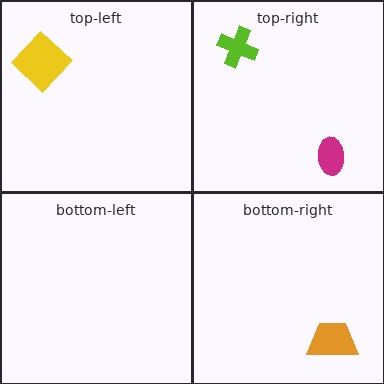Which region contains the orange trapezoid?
The bottom-right region.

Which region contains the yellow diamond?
The top-left region.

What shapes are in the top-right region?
The magenta ellipse, the lime cross.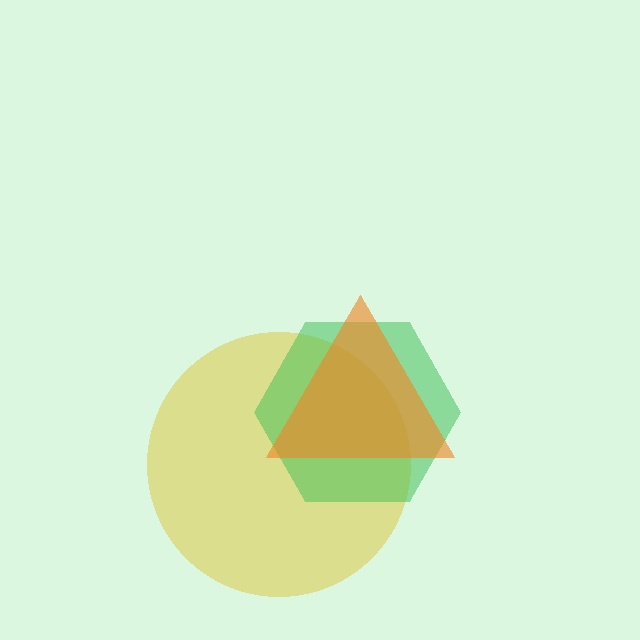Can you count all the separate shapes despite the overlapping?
Yes, there are 3 separate shapes.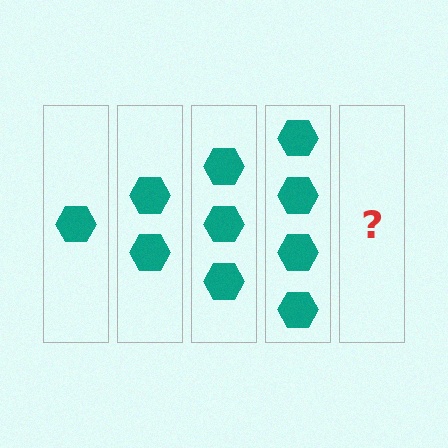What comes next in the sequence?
The next element should be 5 hexagons.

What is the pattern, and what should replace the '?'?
The pattern is that each step adds one more hexagon. The '?' should be 5 hexagons.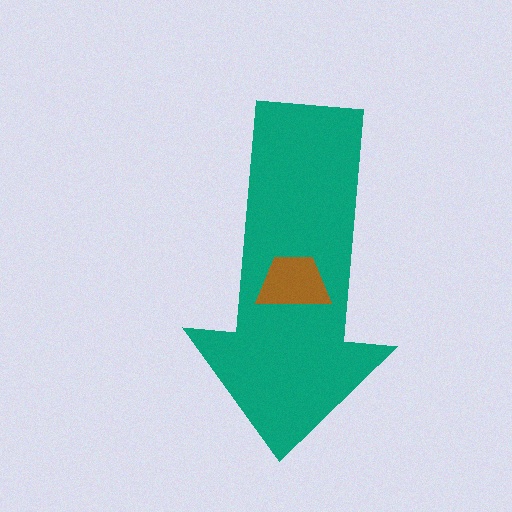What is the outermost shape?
The teal arrow.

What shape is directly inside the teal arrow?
The brown trapezoid.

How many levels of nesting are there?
2.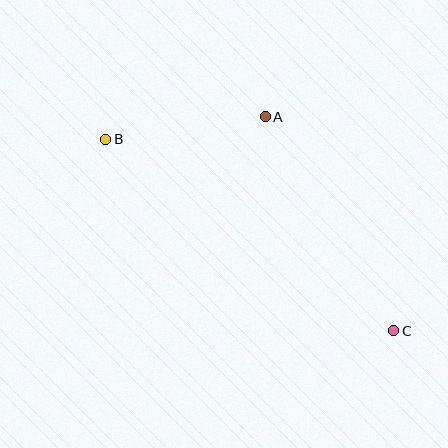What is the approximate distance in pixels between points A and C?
The distance between A and C is approximately 250 pixels.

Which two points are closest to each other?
Points A and B are closest to each other.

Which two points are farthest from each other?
Points B and C are farthest from each other.